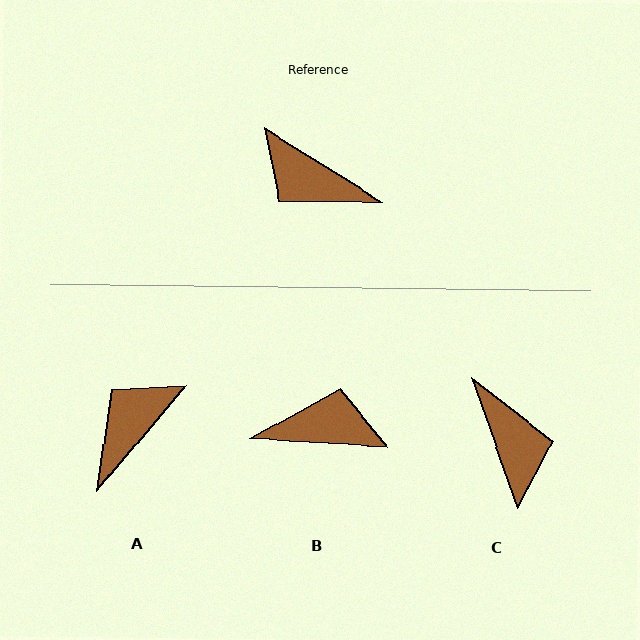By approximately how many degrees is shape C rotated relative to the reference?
Approximately 141 degrees counter-clockwise.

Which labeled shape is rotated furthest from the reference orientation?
B, about 151 degrees away.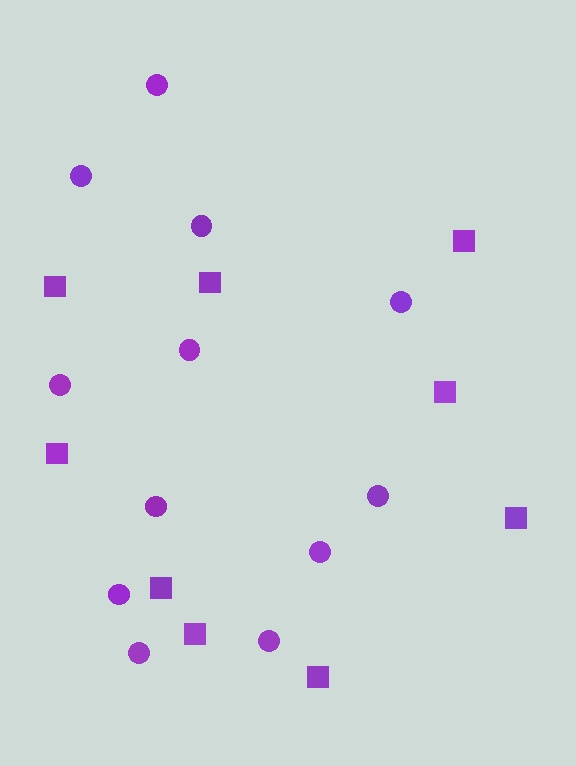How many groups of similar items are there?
There are 2 groups: one group of squares (9) and one group of circles (12).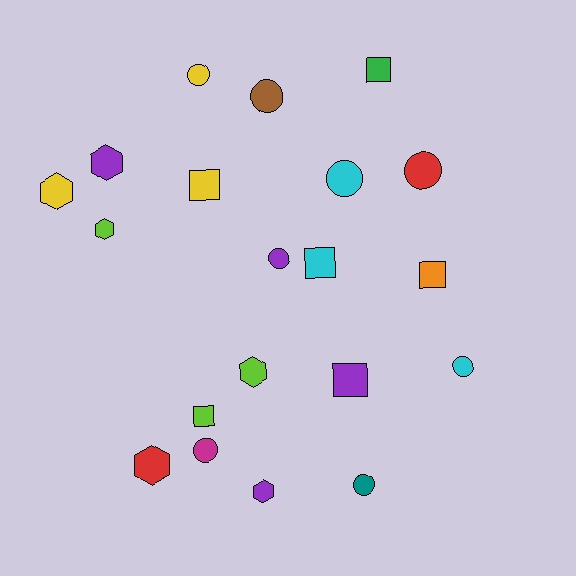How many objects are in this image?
There are 20 objects.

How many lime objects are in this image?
There are 3 lime objects.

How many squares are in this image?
There are 6 squares.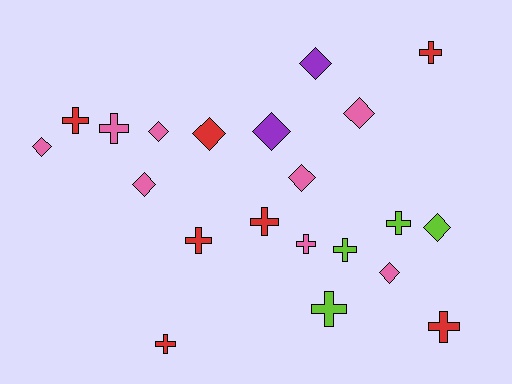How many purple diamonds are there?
There are 2 purple diamonds.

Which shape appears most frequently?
Cross, with 11 objects.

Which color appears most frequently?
Pink, with 8 objects.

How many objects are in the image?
There are 21 objects.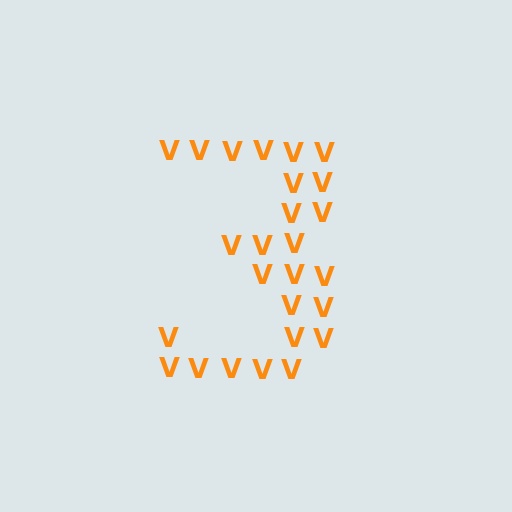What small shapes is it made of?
It is made of small letter V's.